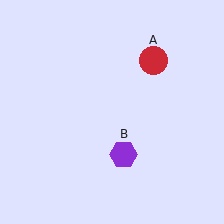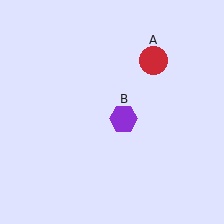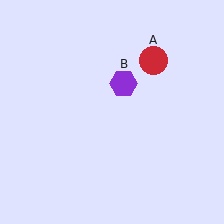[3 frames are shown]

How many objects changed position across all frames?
1 object changed position: purple hexagon (object B).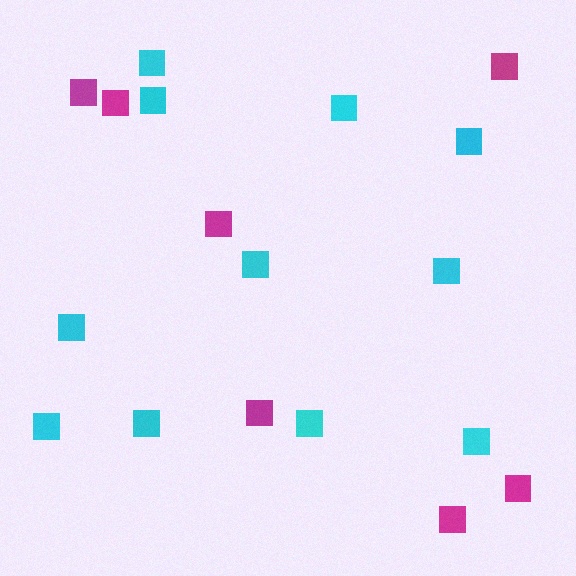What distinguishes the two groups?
There are 2 groups: one group of magenta squares (7) and one group of cyan squares (11).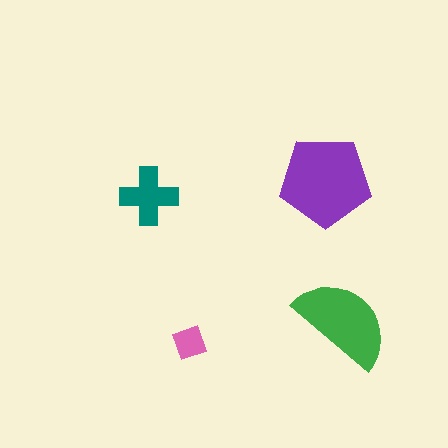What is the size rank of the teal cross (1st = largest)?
3rd.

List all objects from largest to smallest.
The purple pentagon, the green semicircle, the teal cross, the pink square.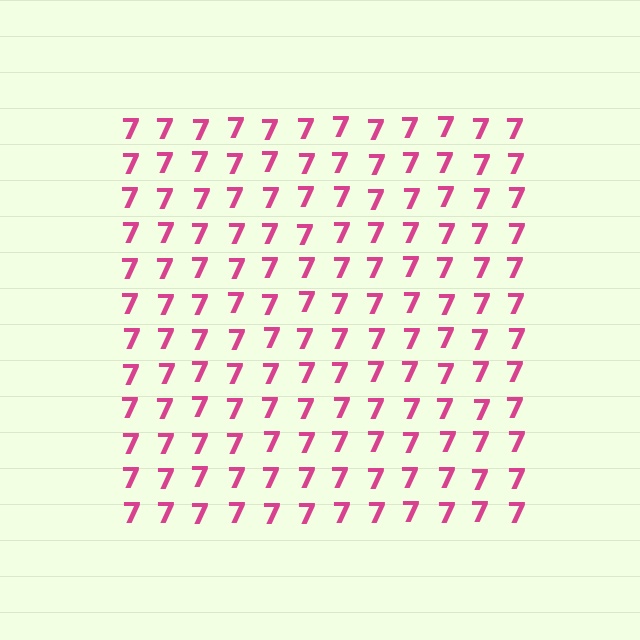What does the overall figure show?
The overall figure shows a square.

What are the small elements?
The small elements are digit 7's.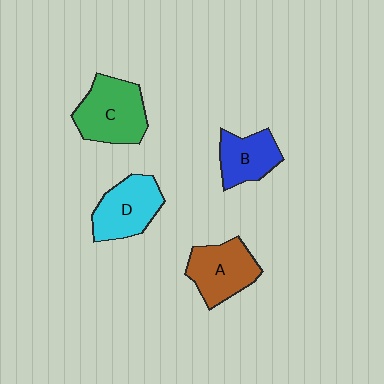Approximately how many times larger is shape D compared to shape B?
Approximately 1.3 times.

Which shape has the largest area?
Shape C (green).